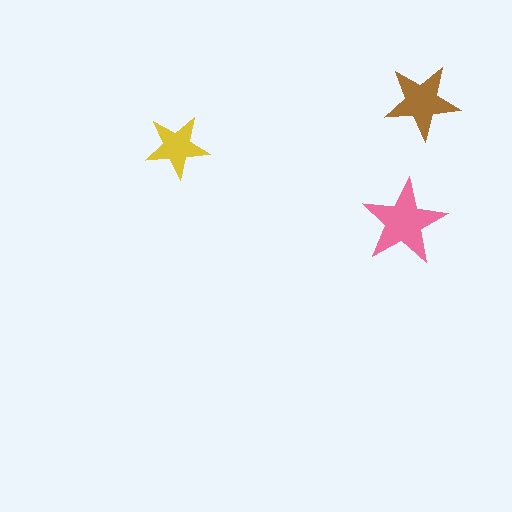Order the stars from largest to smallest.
the pink one, the brown one, the yellow one.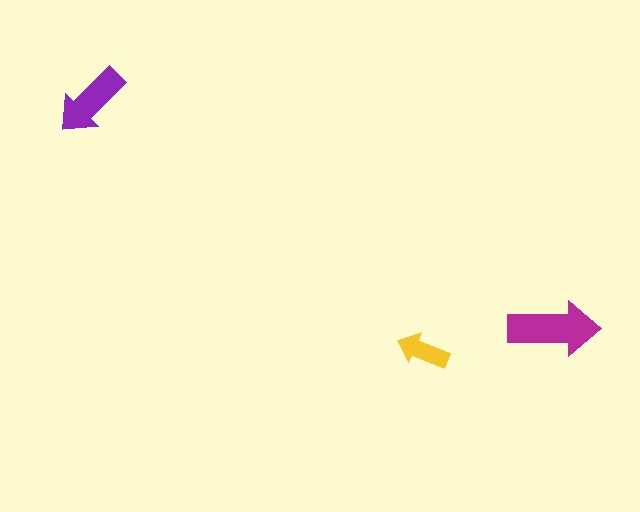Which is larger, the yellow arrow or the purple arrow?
The purple one.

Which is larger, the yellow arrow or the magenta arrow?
The magenta one.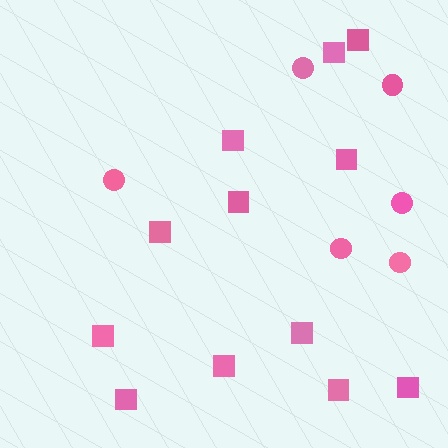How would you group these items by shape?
There are 2 groups: one group of circles (6) and one group of squares (12).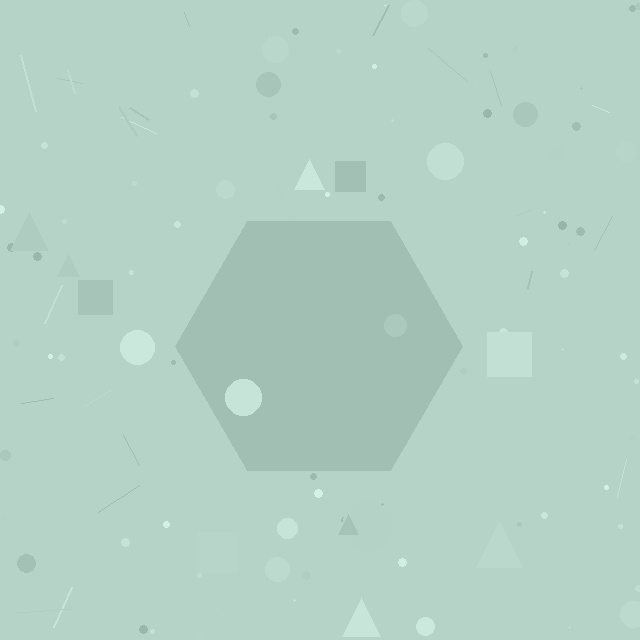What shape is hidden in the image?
A hexagon is hidden in the image.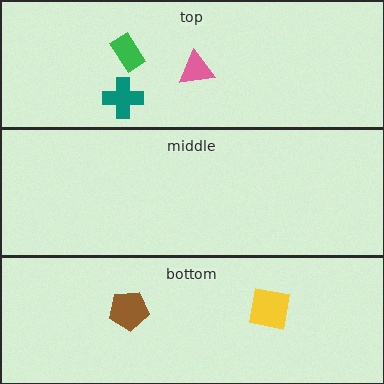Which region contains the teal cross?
The top region.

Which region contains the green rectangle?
The top region.